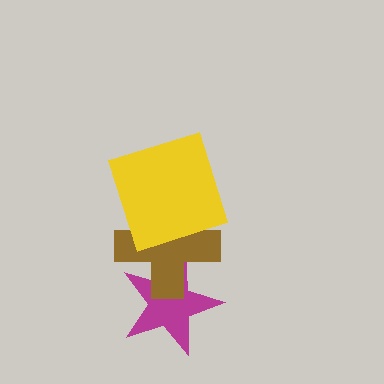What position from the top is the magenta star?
The magenta star is 3rd from the top.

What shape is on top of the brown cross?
The yellow square is on top of the brown cross.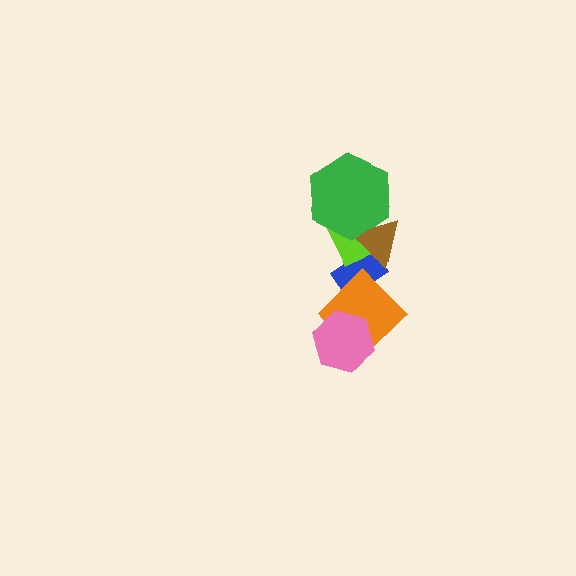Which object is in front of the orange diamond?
The pink hexagon is in front of the orange diamond.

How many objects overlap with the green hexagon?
2 objects overlap with the green hexagon.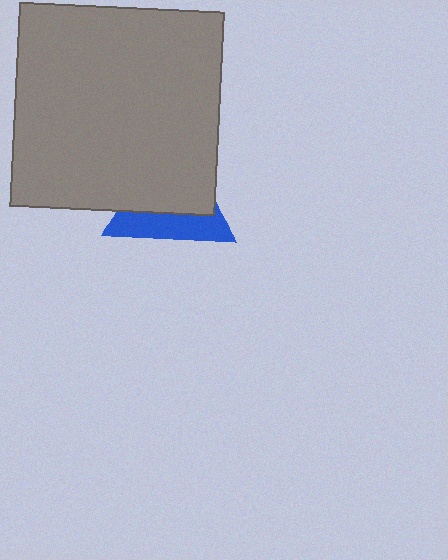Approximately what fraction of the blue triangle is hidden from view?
Roughly 62% of the blue triangle is hidden behind the gray square.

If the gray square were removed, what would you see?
You would see the complete blue triangle.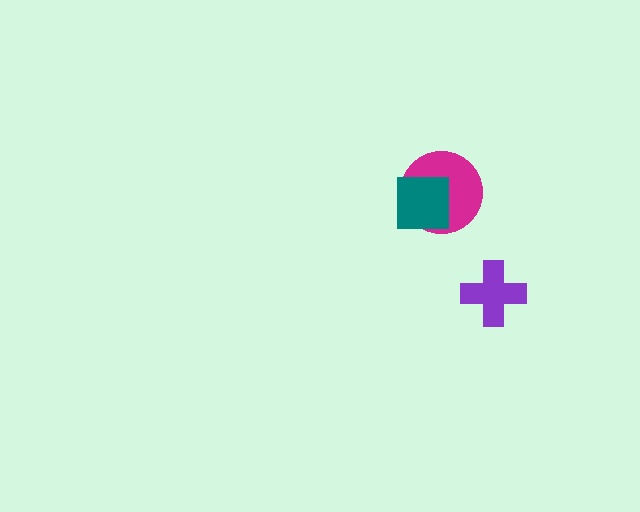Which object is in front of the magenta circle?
The teal square is in front of the magenta circle.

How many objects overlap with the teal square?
1 object overlaps with the teal square.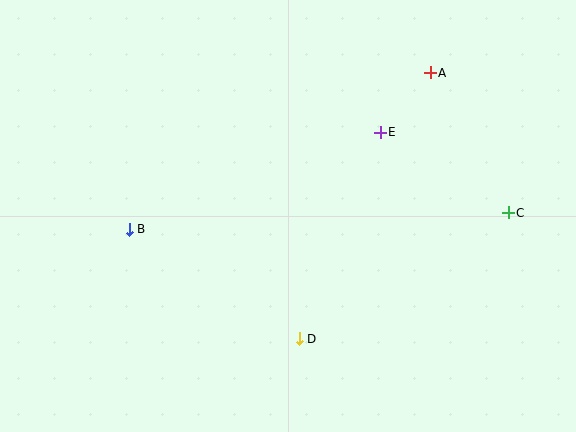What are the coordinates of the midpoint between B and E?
The midpoint between B and E is at (255, 181).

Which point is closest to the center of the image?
Point D at (299, 339) is closest to the center.